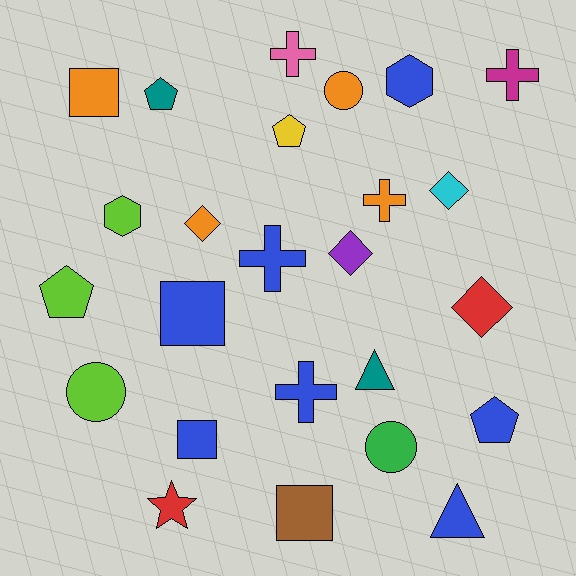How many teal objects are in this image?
There are 2 teal objects.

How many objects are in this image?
There are 25 objects.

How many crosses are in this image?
There are 5 crosses.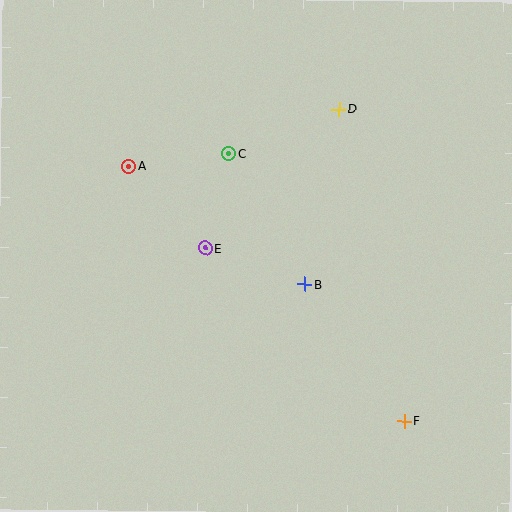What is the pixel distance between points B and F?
The distance between B and F is 169 pixels.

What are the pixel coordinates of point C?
Point C is at (229, 153).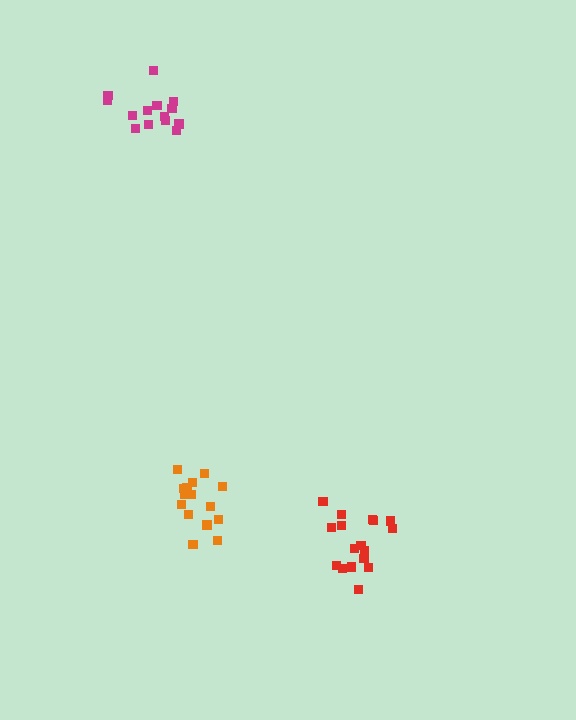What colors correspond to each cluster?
The clusters are colored: red, orange, magenta.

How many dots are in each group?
Group 1: 18 dots, Group 2: 15 dots, Group 3: 14 dots (47 total).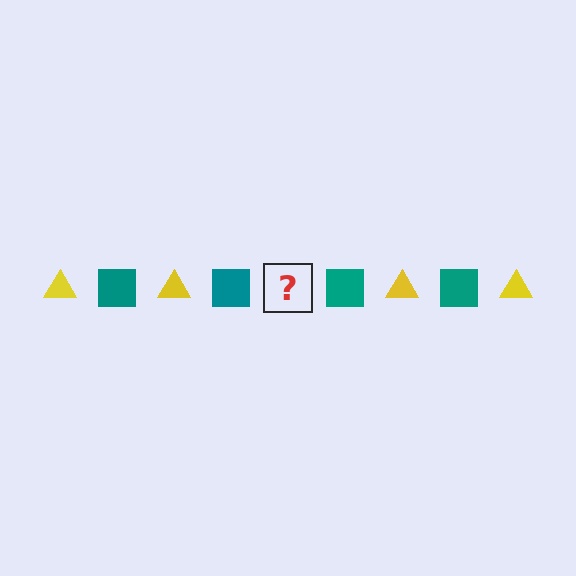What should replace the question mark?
The question mark should be replaced with a yellow triangle.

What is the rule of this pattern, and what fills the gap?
The rule is that the pattern alternates between yellow triangle and teal square. The gap should be filled with a yellow triangle.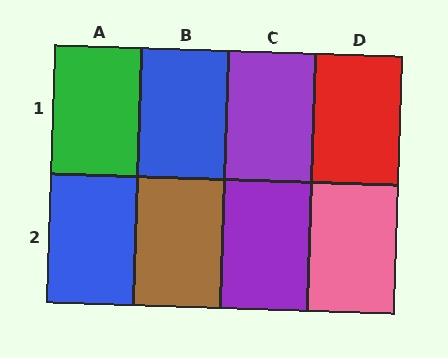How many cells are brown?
1 cell is brown.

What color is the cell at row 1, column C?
Purple.